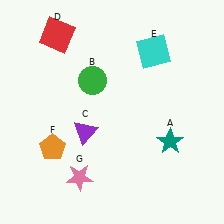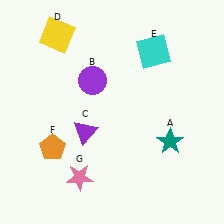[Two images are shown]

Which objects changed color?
B changed from green to purple. D changed from red to yellow.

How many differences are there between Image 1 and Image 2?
There are 2 differences between the two images.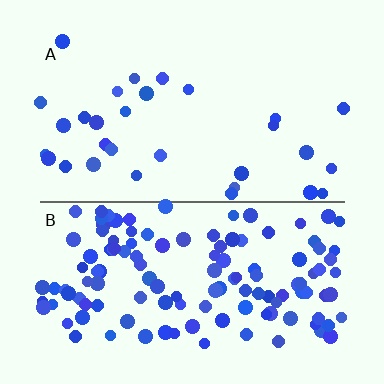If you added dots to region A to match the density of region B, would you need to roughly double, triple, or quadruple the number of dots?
Approximately quadruple.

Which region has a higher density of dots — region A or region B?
B (the bottom).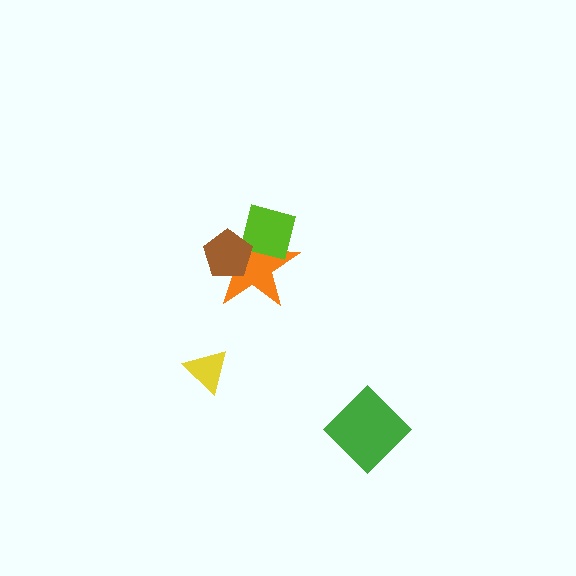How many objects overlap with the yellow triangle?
0 objects overlap with the yellow triangle.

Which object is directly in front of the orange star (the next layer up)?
The lime square is directly in front of the orange star.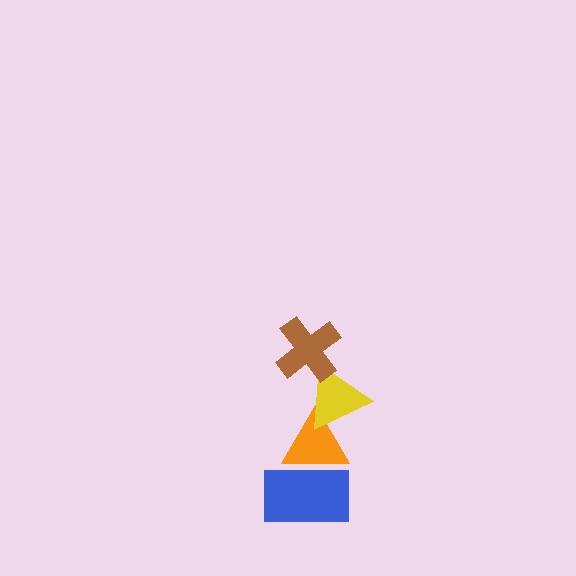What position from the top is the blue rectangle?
The blue rectangle is 4th from the top.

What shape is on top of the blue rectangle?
The orange triangle is on top of the blue rectangle.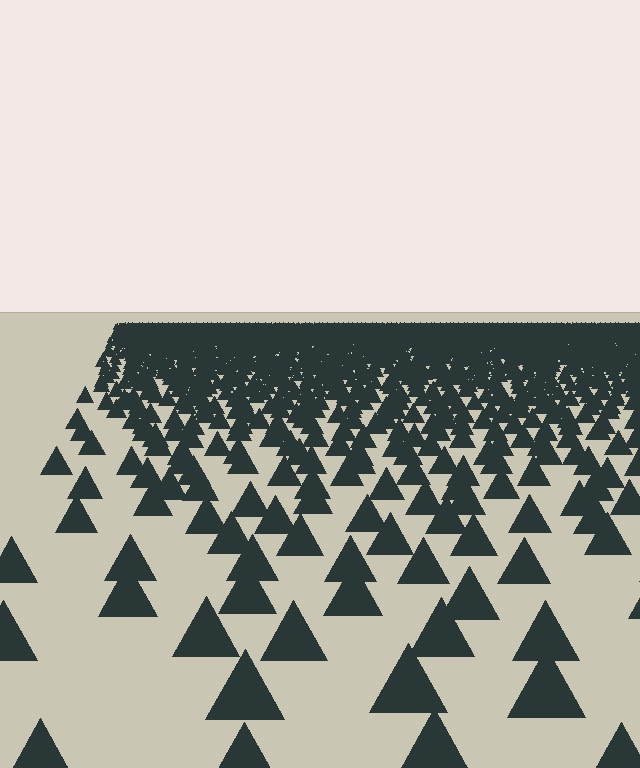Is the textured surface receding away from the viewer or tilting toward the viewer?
The surface is receding away from the viewer. Texture elements get smaller and denser toward the top.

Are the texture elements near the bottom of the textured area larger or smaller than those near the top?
Larger. Near the bottom, elements are closer to the viewer and appear at a bigger on-screen size.